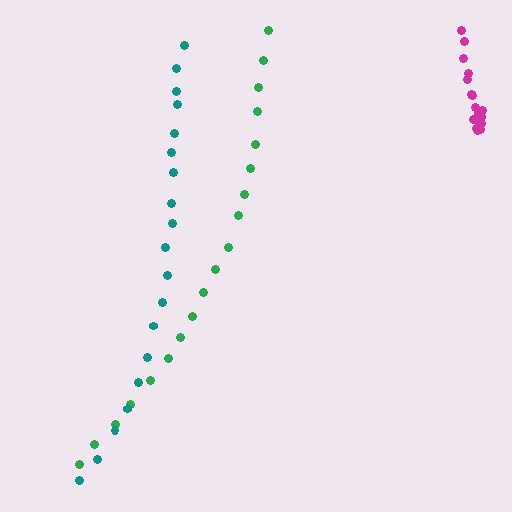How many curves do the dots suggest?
There are 3 distinct paths.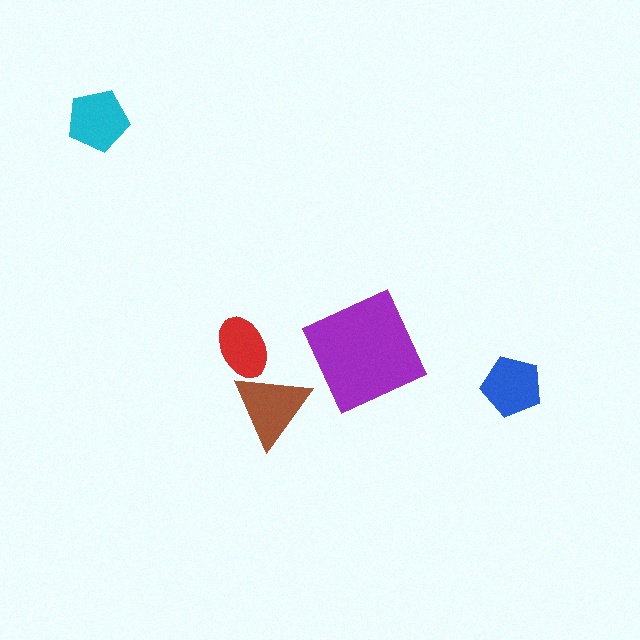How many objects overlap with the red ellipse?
1 object overlaps with the red ellipse.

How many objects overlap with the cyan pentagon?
0 objects overlap with the cyan pentagon.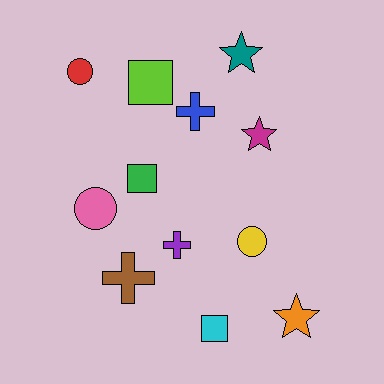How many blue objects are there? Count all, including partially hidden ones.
There is 1 blue object.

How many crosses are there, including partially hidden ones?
There are 3 crosses.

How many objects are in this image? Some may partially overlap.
There are 12 objects.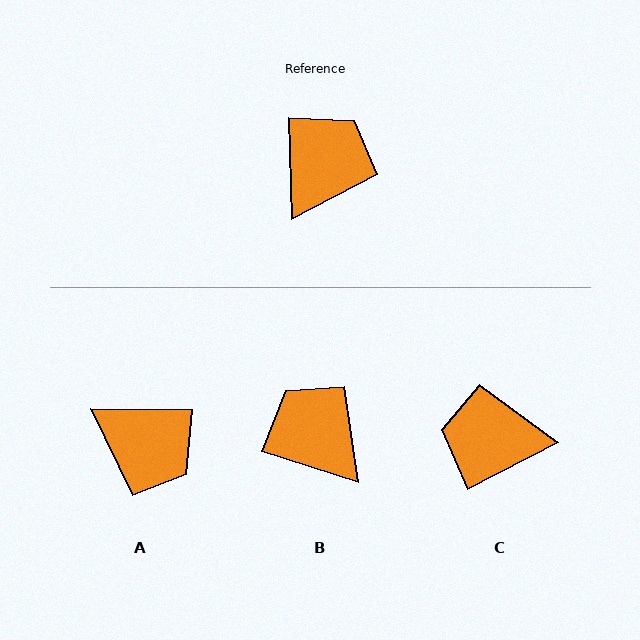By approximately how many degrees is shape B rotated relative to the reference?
Approximately 71 degrees counter-clockwise.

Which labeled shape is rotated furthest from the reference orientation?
C, about 116 degrees away.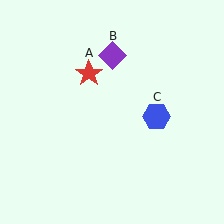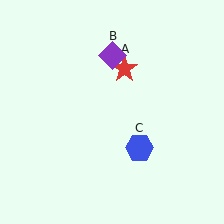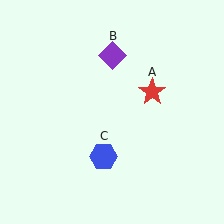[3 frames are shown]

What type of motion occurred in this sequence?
The red star (object A), blue hexagon (object C) rotated clockwise around the center of the scene.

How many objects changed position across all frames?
2 objects changed position: red star (object A), blue hexagon (object C).